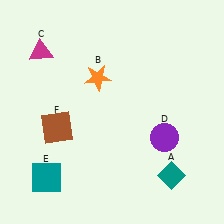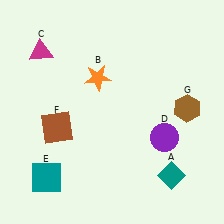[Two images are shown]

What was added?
A brown hexagon (G) was added in Image 2.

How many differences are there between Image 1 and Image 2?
There is 1 difference between the two images.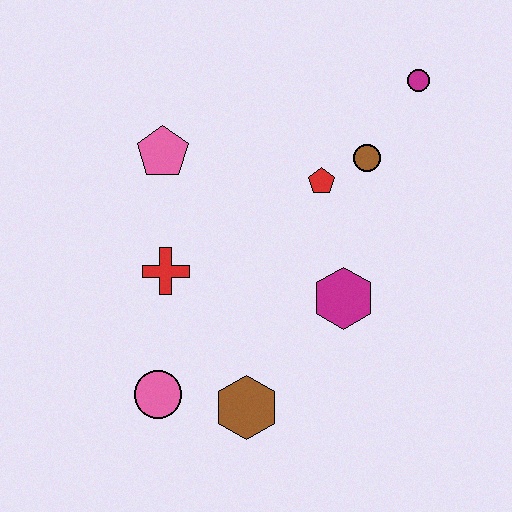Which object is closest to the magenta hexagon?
The red pentagon is closest to the magenta hexagon.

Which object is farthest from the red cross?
The magenta circle is farthest from the red cross.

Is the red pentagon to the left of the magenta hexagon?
Yes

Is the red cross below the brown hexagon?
No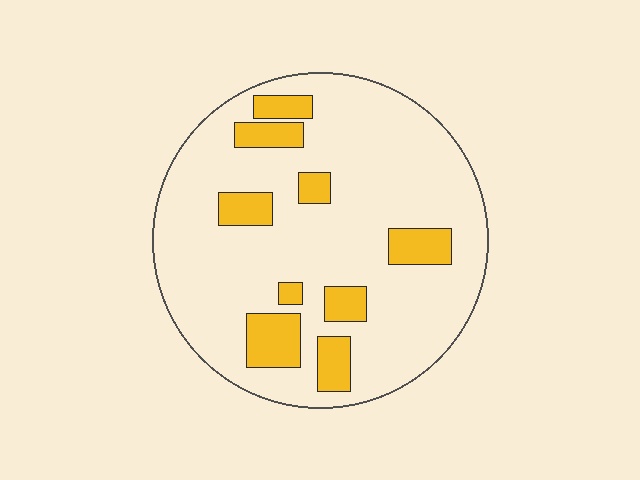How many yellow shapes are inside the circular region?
9.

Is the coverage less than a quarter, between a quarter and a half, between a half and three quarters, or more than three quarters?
Less than a quarter.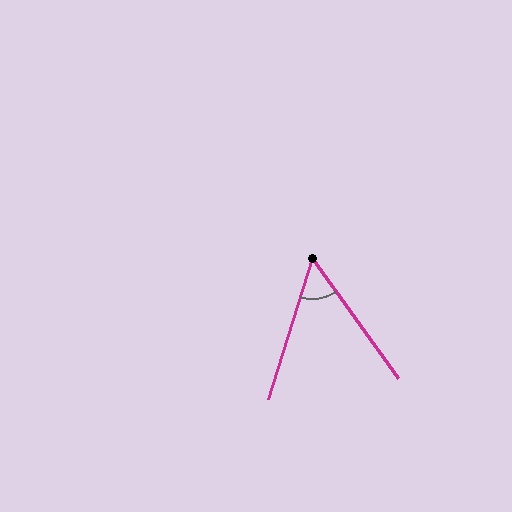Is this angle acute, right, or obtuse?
It is acute.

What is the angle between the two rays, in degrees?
Approximately 53 degrees.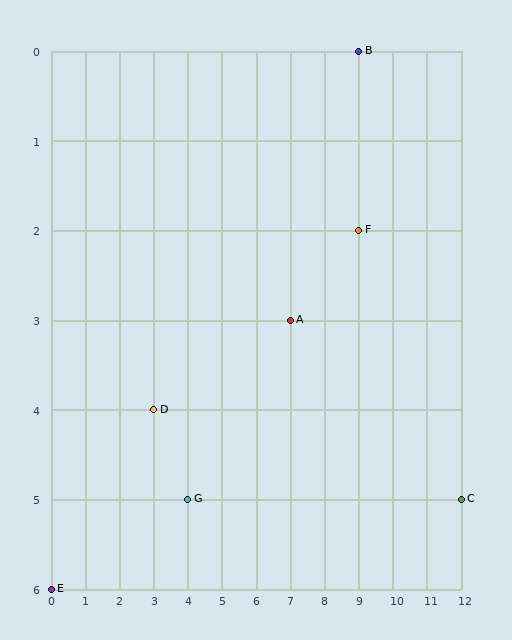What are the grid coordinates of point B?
Point B is at grid coordinates (9, 0).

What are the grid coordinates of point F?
Point F is at grid coordinates (9, 2).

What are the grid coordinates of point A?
Point A is at grid coordinates (7, 3).